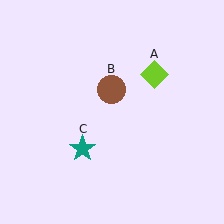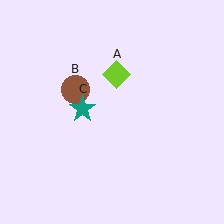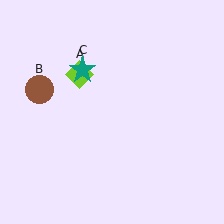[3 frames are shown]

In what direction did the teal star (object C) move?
The teal star (object C) moved up.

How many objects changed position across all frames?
3 objects changed position: lime diamond (object A), brown circle (object B), teal star (object C).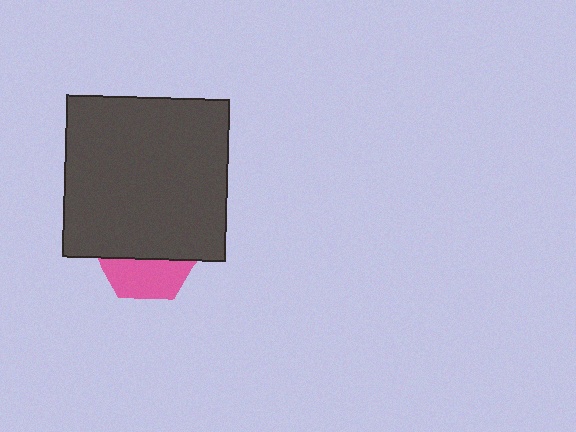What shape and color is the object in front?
The object in front is a dark gray square.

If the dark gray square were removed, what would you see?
You would see the complete pink hexagon.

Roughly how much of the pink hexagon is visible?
A small part of it is visible (roughly 39%).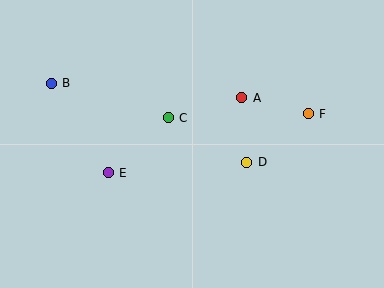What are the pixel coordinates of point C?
Point C is at (168, 118).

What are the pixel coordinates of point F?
Point F is at (308, 114).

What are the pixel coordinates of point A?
Point A is at (242, 98).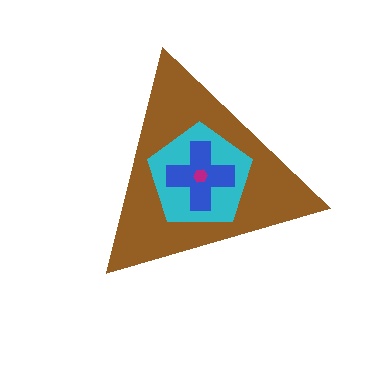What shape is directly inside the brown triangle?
The cyan pentagon.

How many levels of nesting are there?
4.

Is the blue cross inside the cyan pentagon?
Yes.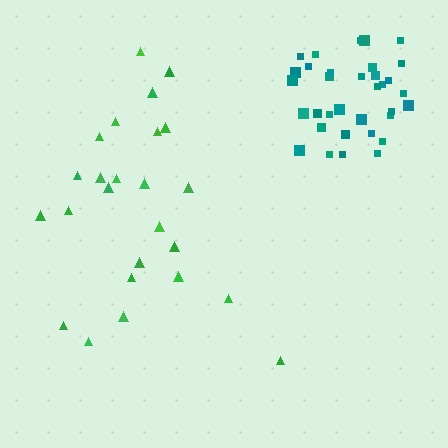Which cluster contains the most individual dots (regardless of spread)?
Teal (34).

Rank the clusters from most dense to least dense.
teal, green.